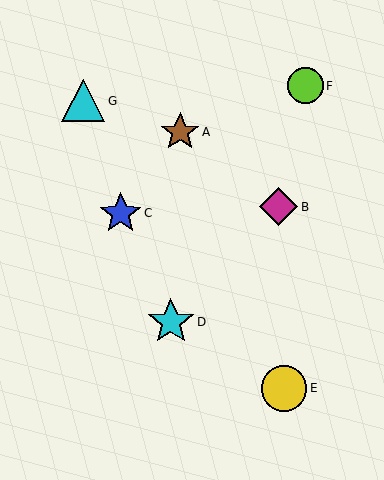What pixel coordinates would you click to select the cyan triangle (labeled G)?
Click at (83, 101) to select the cyan triangle G.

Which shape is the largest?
The cyan star (labeled D) is the largest.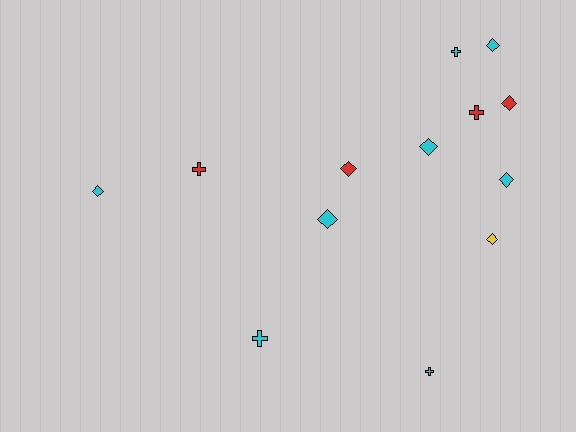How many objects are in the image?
There are 13 objects.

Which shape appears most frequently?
Diamond, with 8 objects.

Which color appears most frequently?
Cyan, with 8 objects.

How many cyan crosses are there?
There are 3 cyan crosses.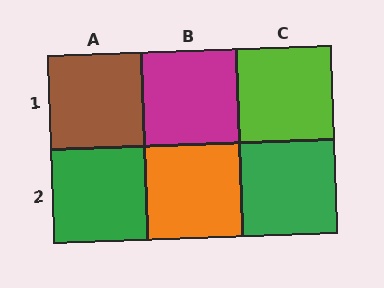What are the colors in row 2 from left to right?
Green, orange, green.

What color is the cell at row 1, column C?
Lime.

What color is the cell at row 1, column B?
Magenta.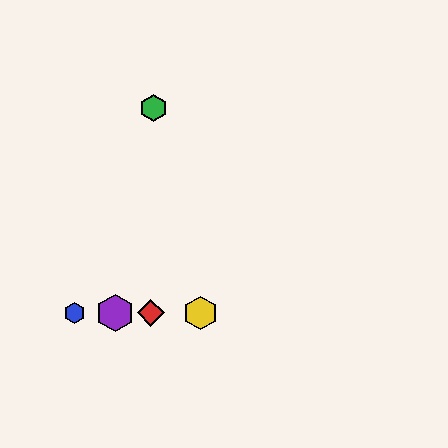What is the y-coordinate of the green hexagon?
The green hexagon is at y≈108.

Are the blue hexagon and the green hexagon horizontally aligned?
No, the blue hexagon is at y≈313 and the green hexagon is at y≈108.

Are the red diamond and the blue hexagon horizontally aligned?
Yes, both are at y≈313.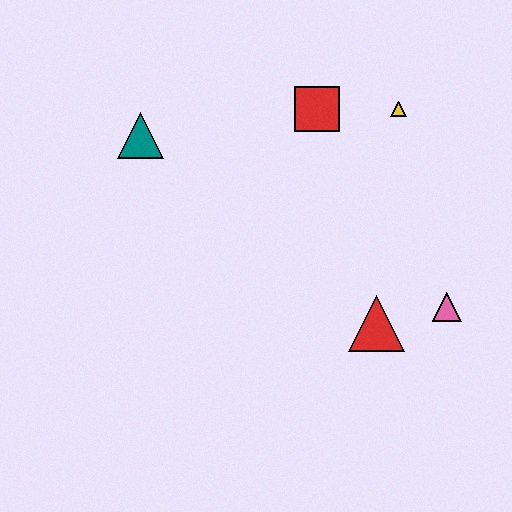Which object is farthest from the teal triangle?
The pink triangle is farthest from the teal triangle.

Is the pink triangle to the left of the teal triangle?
No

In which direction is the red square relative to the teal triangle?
The red square is to the right of the teal triangle.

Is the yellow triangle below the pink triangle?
No